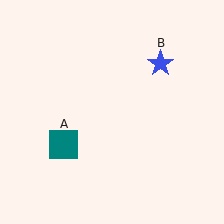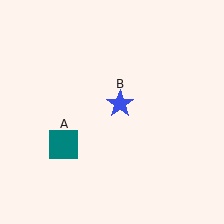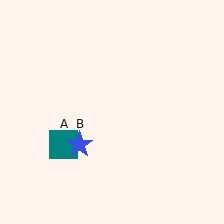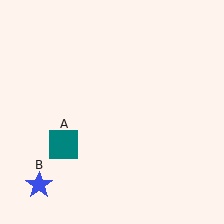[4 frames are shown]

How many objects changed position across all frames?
1 object changed position: blue star (object B).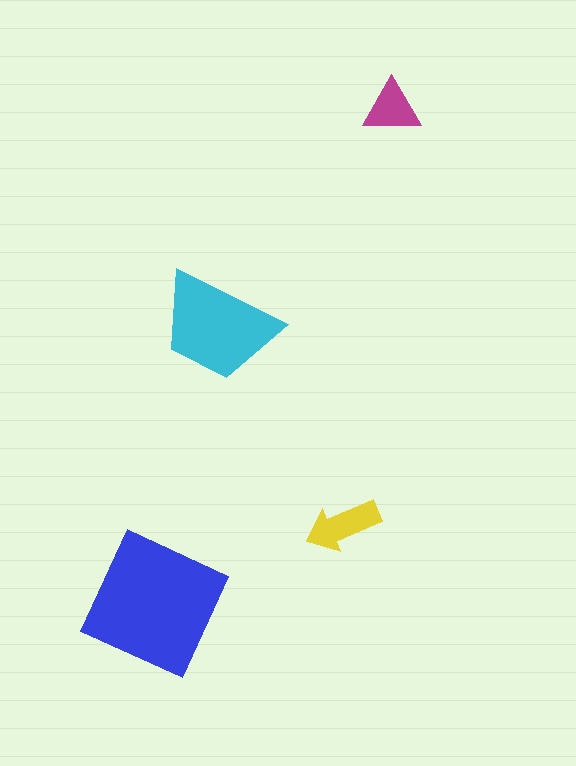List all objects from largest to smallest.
The blue square, the cyan trapezoid, the yellow arrow, the magenta triangle.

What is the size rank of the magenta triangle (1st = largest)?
4th.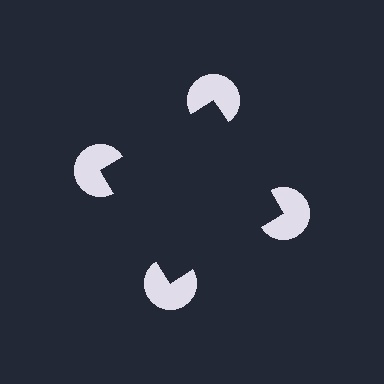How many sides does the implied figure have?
4 sides.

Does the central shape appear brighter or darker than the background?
It typically appears slightly darker than the background, even though no actual brightness change is drawn.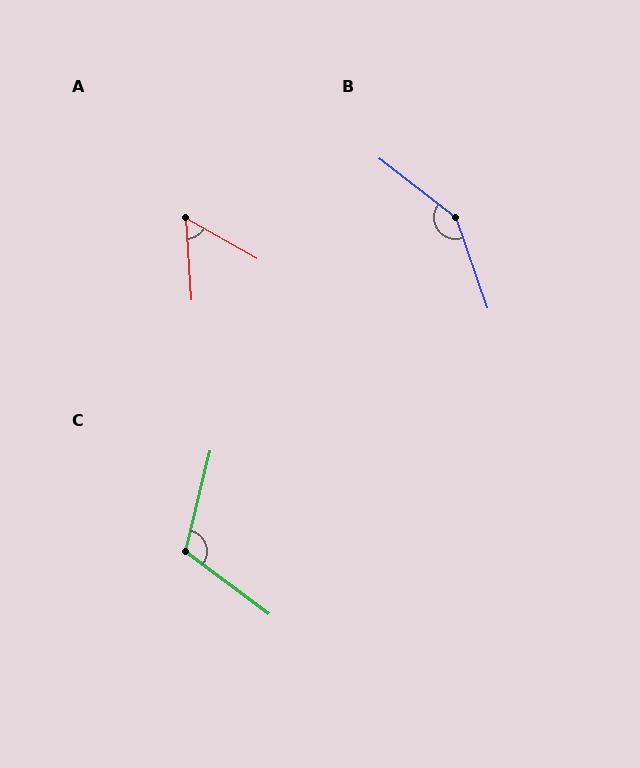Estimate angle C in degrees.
Approximately 113 degrees.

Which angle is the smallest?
A, at approximately 57 degrees.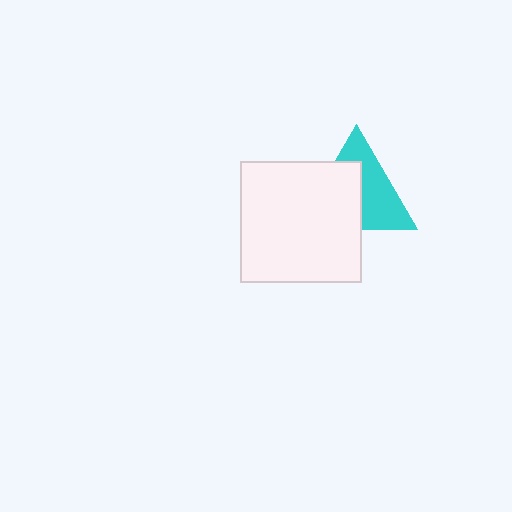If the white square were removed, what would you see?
You would see the complete cyan triangle.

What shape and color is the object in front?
The object in front is a white square.